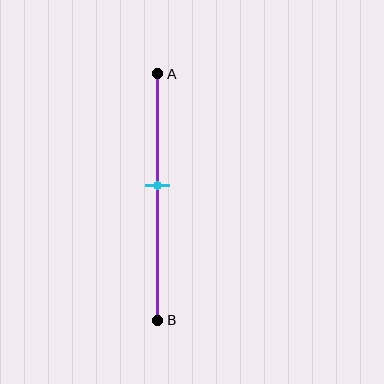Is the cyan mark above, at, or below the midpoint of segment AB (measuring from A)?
The cyan mark is above the midpoint of segment AB.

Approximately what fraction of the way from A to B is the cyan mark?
The cyan mark is approximately 45% of the way from A to B.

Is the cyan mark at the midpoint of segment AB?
No, the mark is at about 45% from A, not at the 50% midpoint.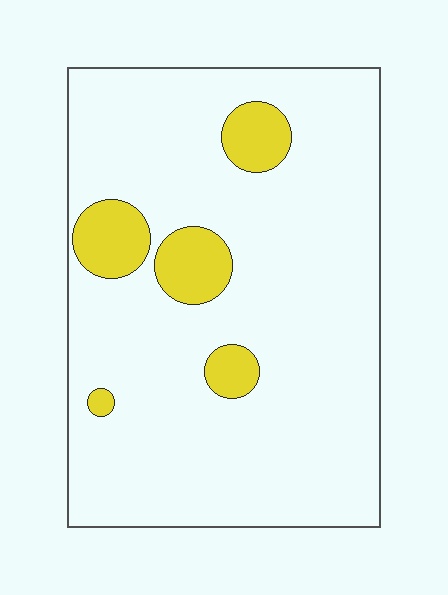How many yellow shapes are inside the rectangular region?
5.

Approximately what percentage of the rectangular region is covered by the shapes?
Approximately 10%.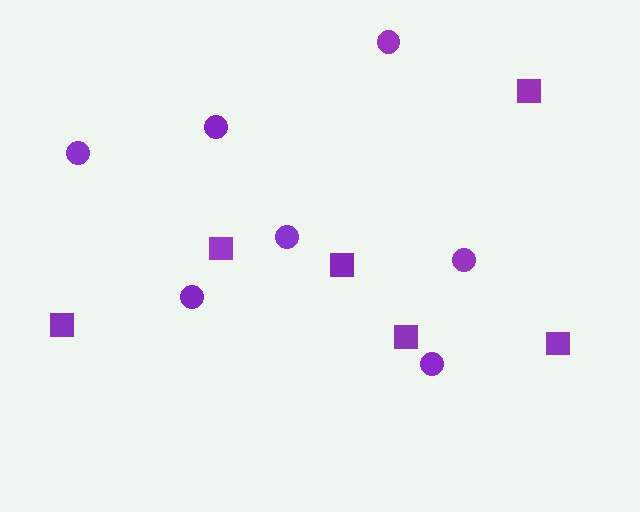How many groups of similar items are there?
There are 2 groups: one group of circles (7) and one group of squares (6).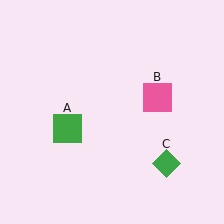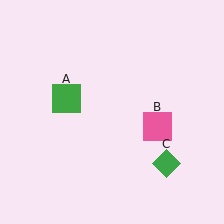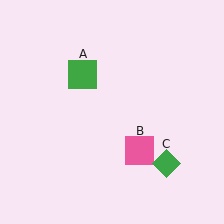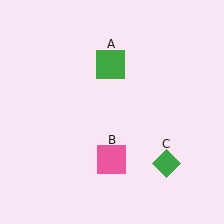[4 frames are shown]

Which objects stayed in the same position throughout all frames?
Green diamond (object C) remained stationary.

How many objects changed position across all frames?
2 objects changed position: green square (object A), pink square (object B).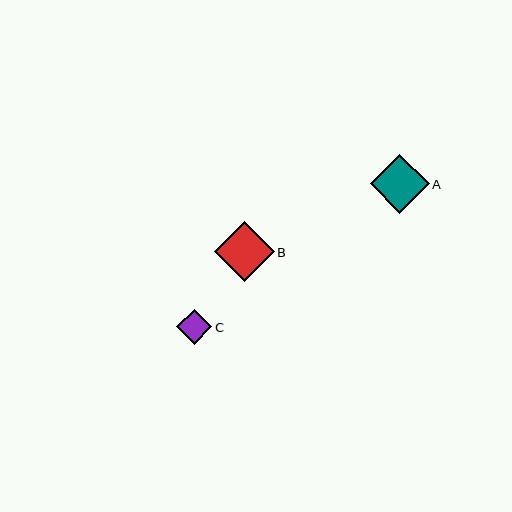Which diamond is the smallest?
Diamond C is the smallest with a size of approximately 36 pixels.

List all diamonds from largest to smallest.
From largest to smallest: B, A, C.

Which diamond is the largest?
Diamond B is the largest with a size of approximately 60 pixels.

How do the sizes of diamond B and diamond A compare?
Diamond B and diamond A are approximately the same size.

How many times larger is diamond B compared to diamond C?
Diamond B is approximately 1.7 times the size of diamond C.